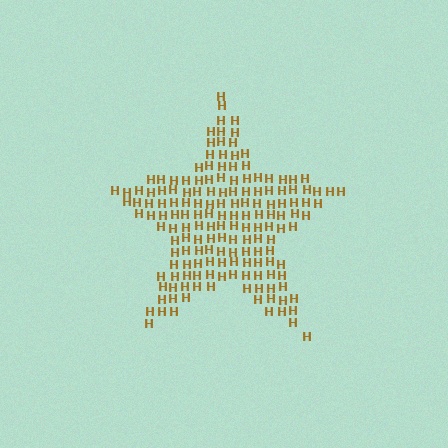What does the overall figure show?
The overall figure shows a star.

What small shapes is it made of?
It is made of small letter H's.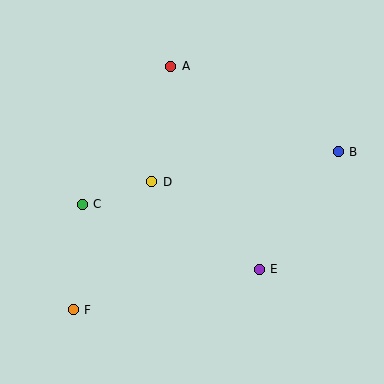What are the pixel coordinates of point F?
Point F is at (73, 310).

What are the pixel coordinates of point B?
Point B is at (338, 152).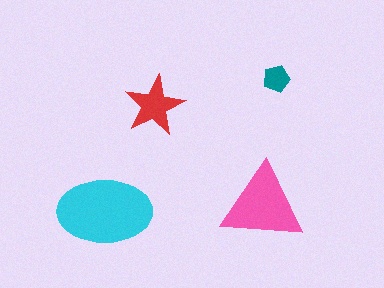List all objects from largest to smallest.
The cyan ellipse, the pink triangle, the red star, the teal pentagon.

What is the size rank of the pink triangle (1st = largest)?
2nd.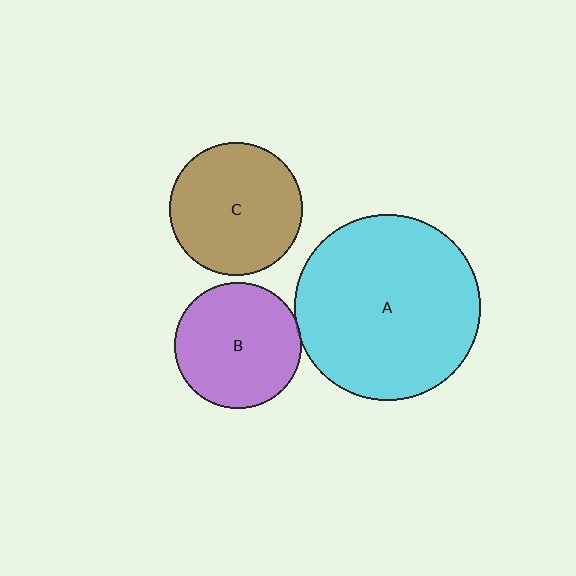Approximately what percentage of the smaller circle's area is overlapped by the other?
Approximately 5%.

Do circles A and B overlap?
Yes.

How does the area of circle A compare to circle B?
Approximately 2.2 times.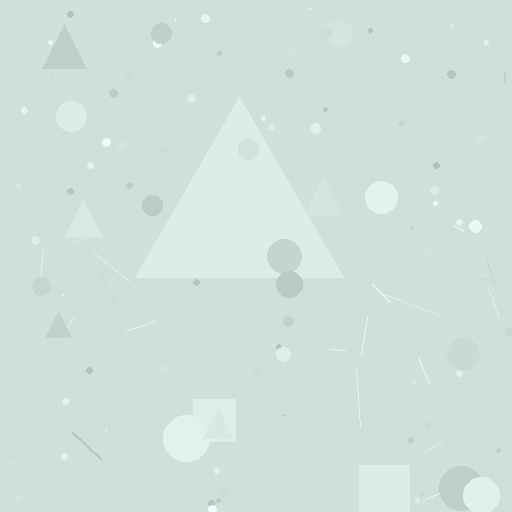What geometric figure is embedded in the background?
A triangle is embedded in the background.